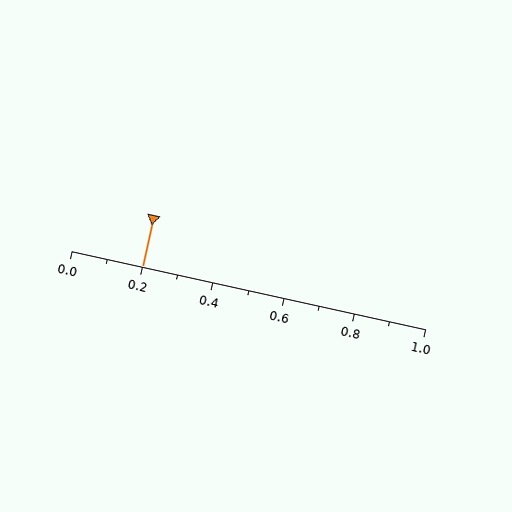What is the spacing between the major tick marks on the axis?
The major ticks are spaced 0.2 apart.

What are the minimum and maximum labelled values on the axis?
The axis runs from 0.0 to 1.0.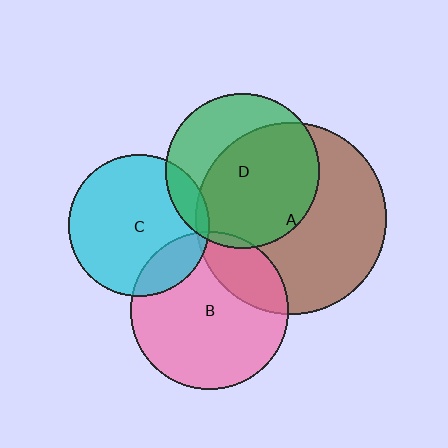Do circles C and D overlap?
Yes.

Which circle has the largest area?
Circle A (brown).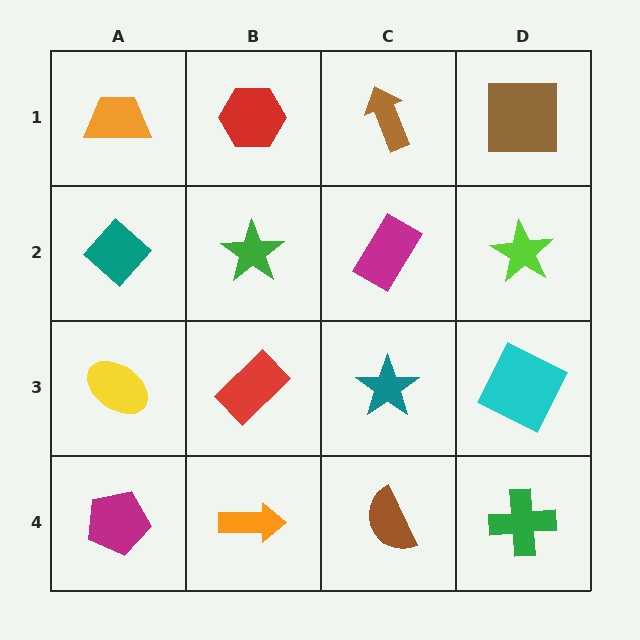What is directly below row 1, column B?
A green star.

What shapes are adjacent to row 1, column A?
A teal diamond (row 2, column A), a red hexagon (row 1, column B).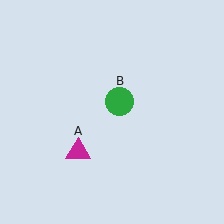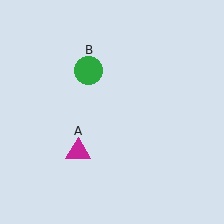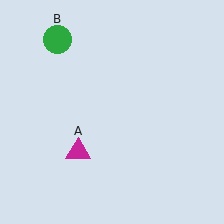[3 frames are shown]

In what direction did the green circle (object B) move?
The green circle (object B) moved up and to the left.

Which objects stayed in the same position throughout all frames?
Magenta triangle (object A) remained stationary.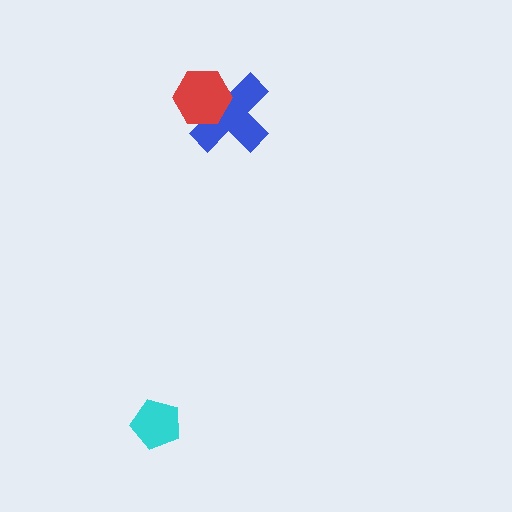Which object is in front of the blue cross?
The red hexagon is in front of the blue cross.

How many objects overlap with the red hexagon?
1 object overlaps with the red hexagon.